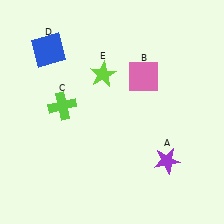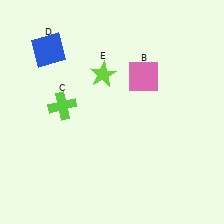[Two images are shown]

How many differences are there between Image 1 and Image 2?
There is 1 difference between the two images.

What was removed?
The purple star (A) was removed in Image 2.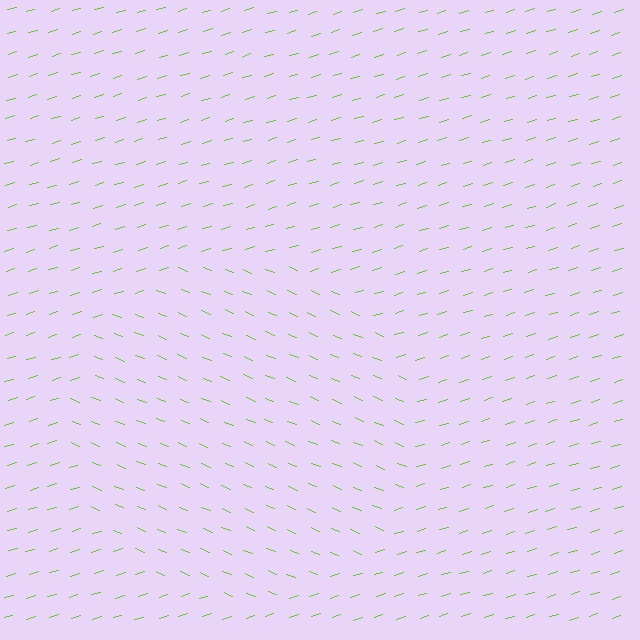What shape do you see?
I see a circle.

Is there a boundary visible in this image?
Yes, there is a texture boundary formed by a change in line orientation.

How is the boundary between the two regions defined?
The boundary is defined purely by a change in line orientation (approximately 40 degrees difference). All lines are the same color and thickness.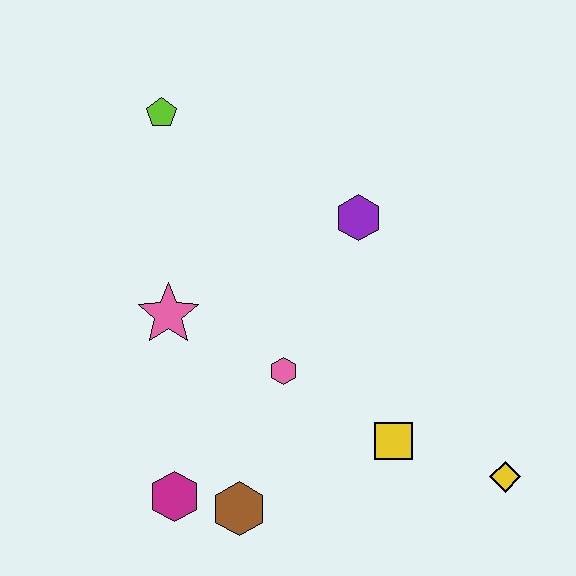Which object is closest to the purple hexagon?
The pink hexagon is closest to the purple hexagon.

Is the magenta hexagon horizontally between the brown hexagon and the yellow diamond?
No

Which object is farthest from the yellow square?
The lime pentagon is farthest from the yellow square.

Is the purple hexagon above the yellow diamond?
Yes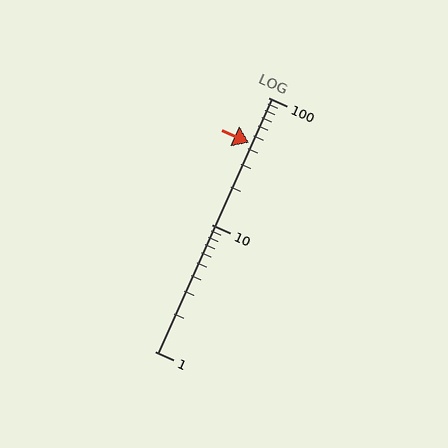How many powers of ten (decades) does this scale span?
The scale spans 2 decades, from 1 to 100.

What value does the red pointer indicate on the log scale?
The pointer indicates approximately 44.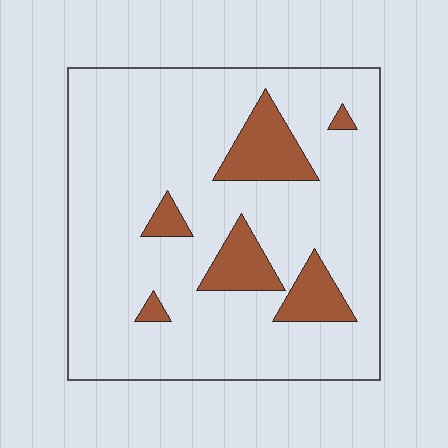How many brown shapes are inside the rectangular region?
6.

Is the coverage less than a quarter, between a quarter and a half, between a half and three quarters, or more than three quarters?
Less than a quarter.